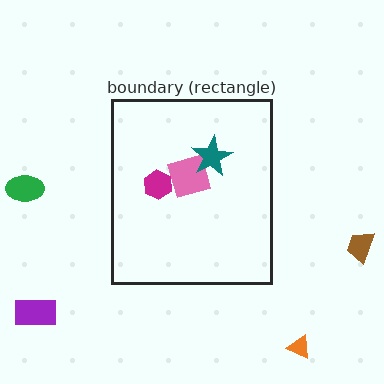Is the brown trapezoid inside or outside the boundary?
Outside.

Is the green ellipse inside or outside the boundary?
Outside.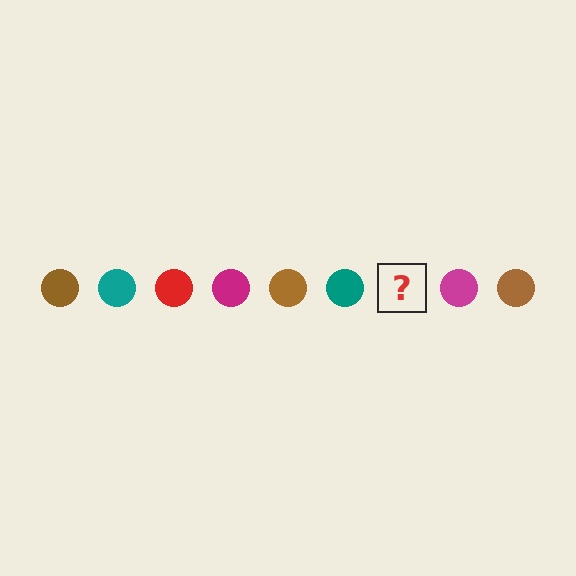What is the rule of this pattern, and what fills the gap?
The rule is that the pattern cycles through brown, teal, red, magenta circles. The gap should be filled with a red circle.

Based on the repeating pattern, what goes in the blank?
The blank should be a red circle.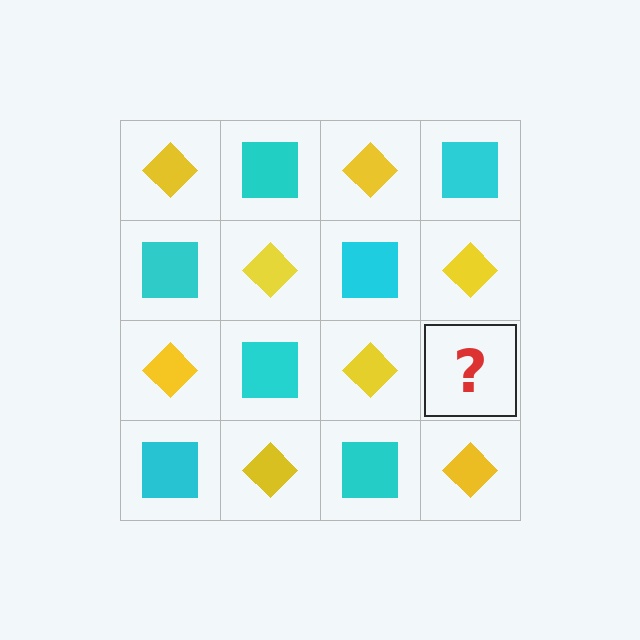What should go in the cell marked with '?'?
The missing cell should contain a cyan square.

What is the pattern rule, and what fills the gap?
The rule is that it alternates yellow diamond and cyan square in a checkerboard pattern. The gap should be filled with a cyan square.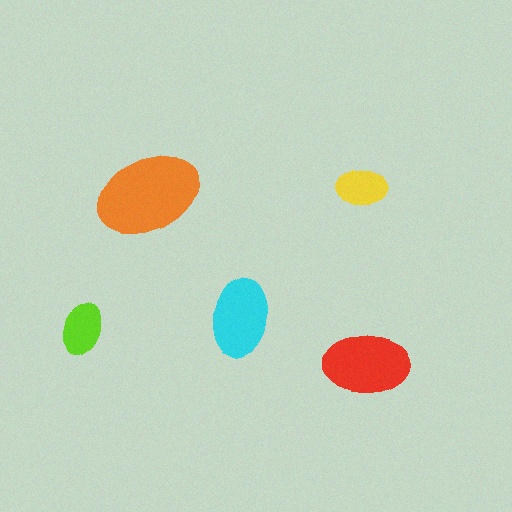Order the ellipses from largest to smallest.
the orange one, the red one, the cyan one, the lime one, the yellow one.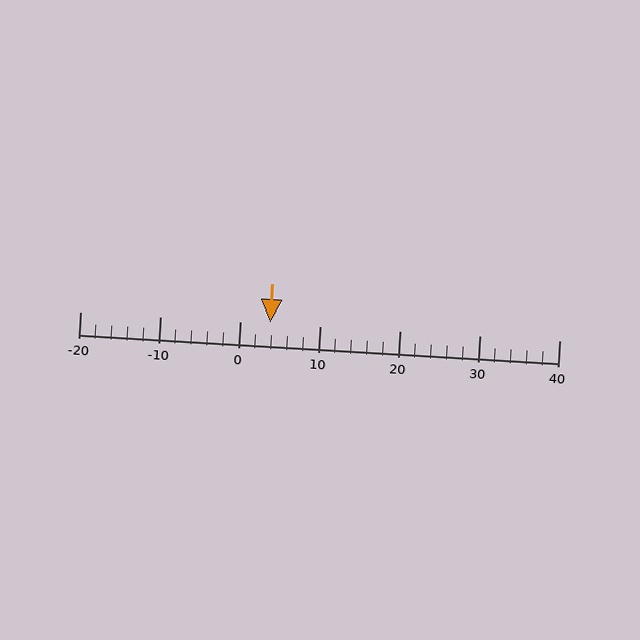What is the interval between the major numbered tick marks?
The major tick marks are spaced 10 units apart.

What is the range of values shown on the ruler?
The ruler shows values from -20 to 40.